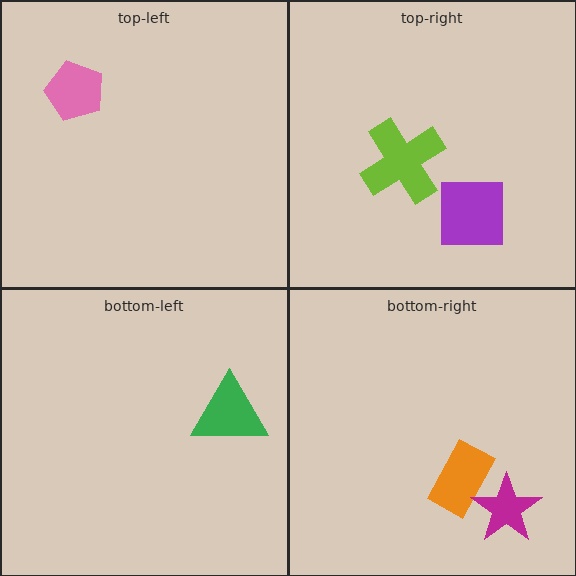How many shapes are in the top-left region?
1.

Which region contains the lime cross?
The top-right region.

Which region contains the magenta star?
The bottom-right region.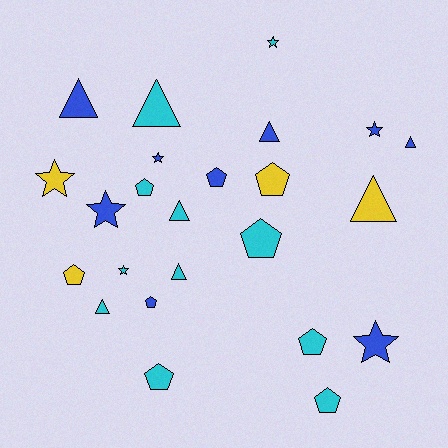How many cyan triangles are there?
There are 4 cyan triangles.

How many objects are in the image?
There are 24 objects.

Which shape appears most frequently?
Pentagon, with 9 objects.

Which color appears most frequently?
Cyan, with 11 objects.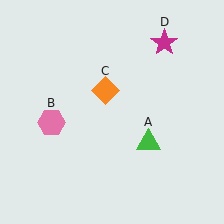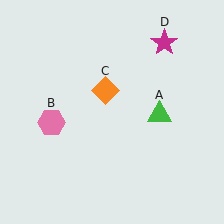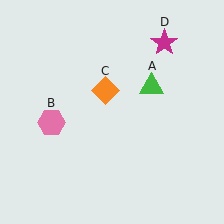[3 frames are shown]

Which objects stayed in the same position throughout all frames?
Pink hexagon (object B) and orange diamond (object C) and magenta star (object D) remained stationary.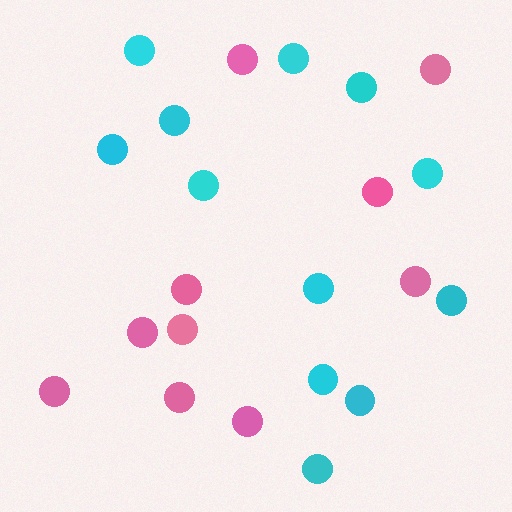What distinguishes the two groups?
There are 2 groups: one group of pink circles (10) and one group of cyan circles (12).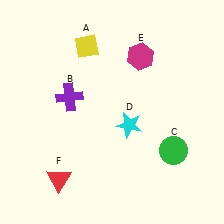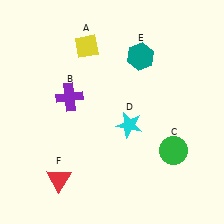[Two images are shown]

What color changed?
The hexagon (E) changed from magenta in Image 1 to teal in Image 2.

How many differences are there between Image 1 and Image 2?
There is 1 difference between the two images.